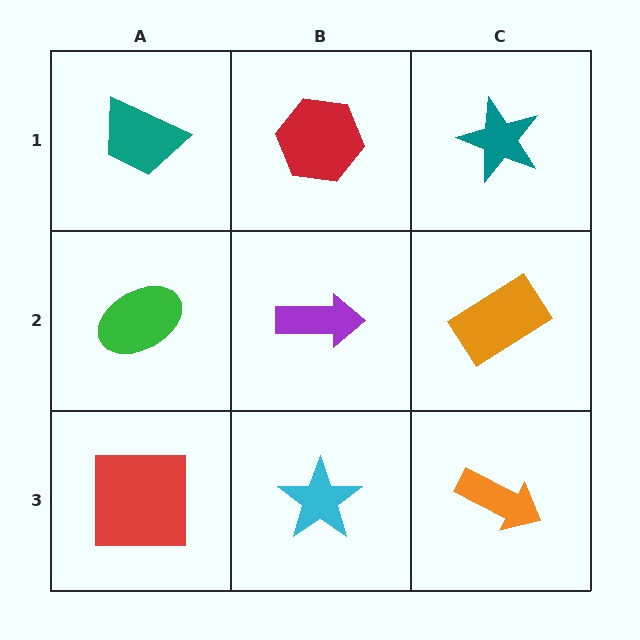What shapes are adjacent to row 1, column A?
A green ellipse (row 2, column A), a red hexagon (row 1, column B).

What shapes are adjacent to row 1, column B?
A purple arrow (row 2, column B), a teal trapezoid (row 1, column A), a teal star (row 1, column C).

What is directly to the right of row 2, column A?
A purple arrow.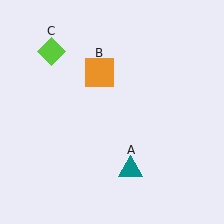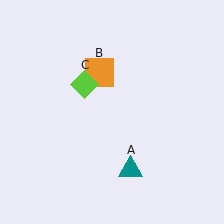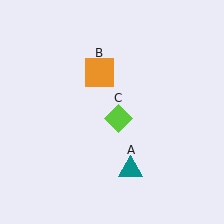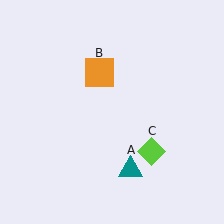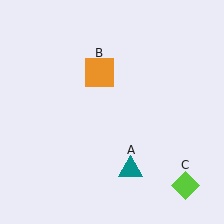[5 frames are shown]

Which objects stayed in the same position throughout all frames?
Teal triangle (object A) and orange square (object B) remained stationary.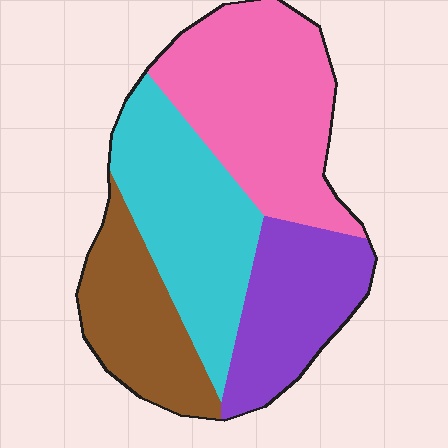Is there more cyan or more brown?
Cyan.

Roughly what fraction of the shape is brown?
Brown covers 19% of the shape.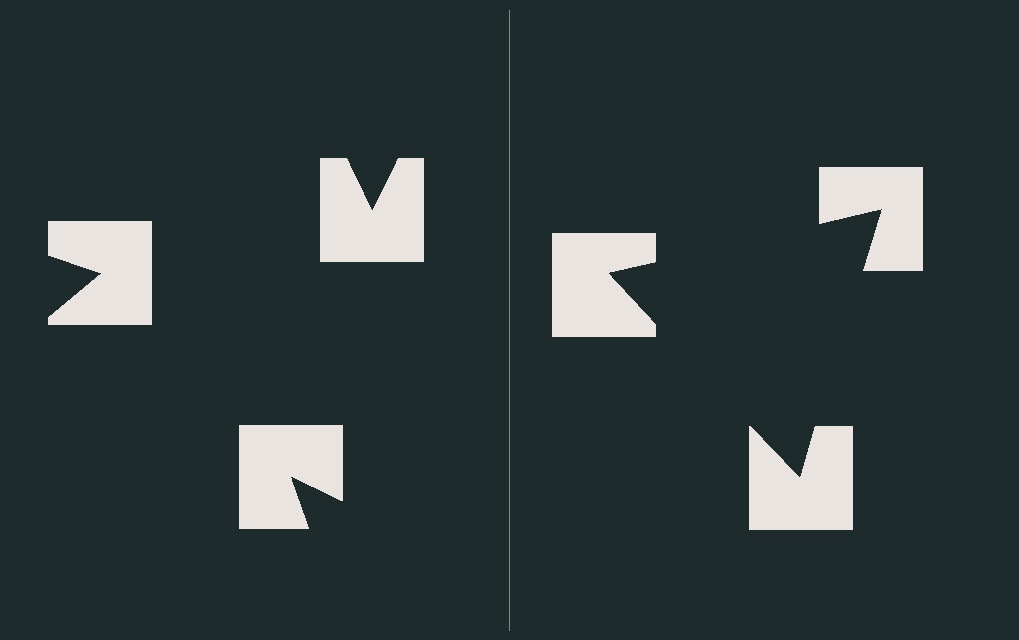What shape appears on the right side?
An illusory triangle.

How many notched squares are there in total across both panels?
6 — 3 on each side.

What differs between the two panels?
The notched squares are positioned identically on both sides; only the wedge orientations differ. On the right they align to a triangle; on the left they are misaligned.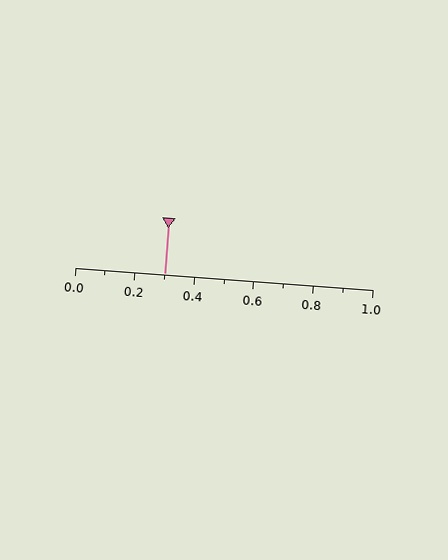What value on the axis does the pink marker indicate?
The marker indicates approximately 0.3.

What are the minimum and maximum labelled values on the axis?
The axis runs from 0.0 to 1.0.